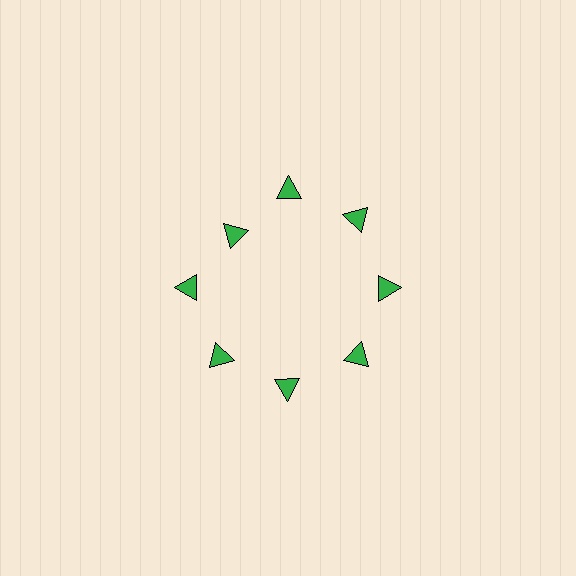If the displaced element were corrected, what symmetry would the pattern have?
It would have 8-fold rotational symmetry — the pattern would map onto itself every 45 degrees.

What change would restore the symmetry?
The symmetry would be restored by moving it outward, back onto the ring so that all 8 triangles sit at equal angles and equal distance from the center.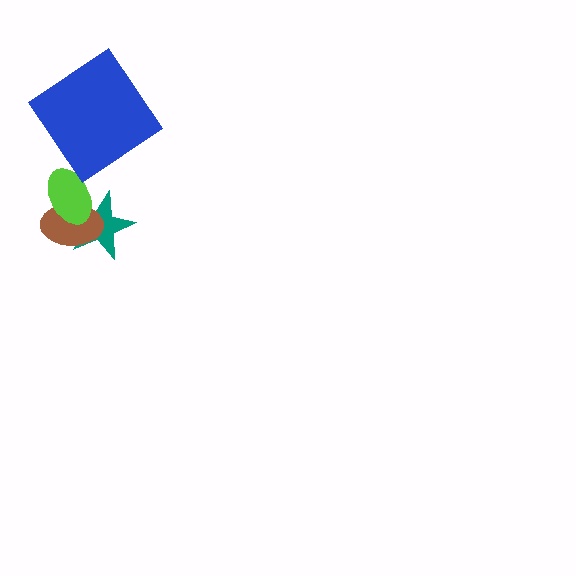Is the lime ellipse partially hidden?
No, no other shape covers it.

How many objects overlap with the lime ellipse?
2 objects overlap with the lime ellipse.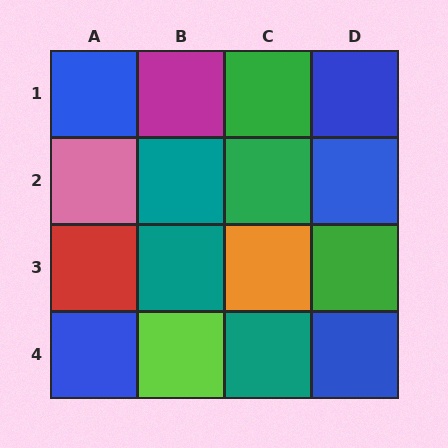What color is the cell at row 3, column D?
Green.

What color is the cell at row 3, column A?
Red.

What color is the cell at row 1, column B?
Magenta.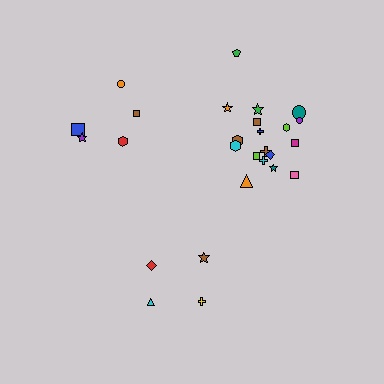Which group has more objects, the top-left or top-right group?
The top-right group.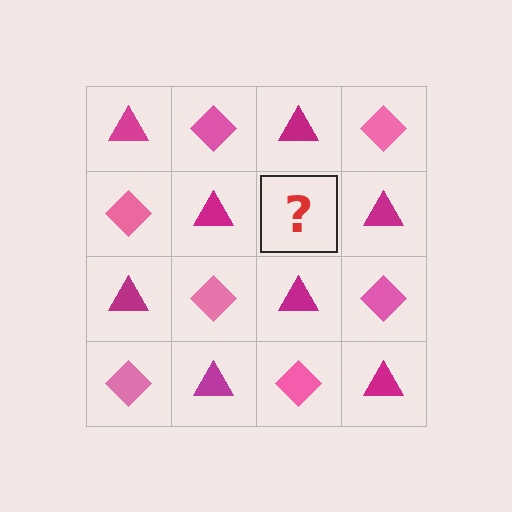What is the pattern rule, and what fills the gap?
The rule is that it alternates magenta triangle and pink diamond in a checkerboard pattern. The gap should be filled with a pink diamond.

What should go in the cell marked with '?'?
The missing cell should contain a pink diamond.